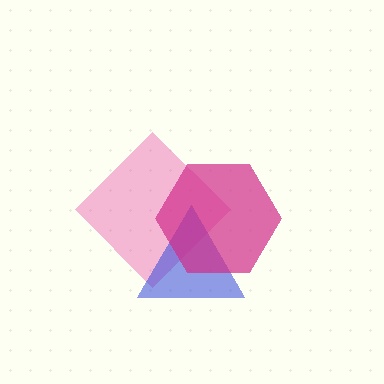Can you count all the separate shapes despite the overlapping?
Yes, there are 3 separate shapes.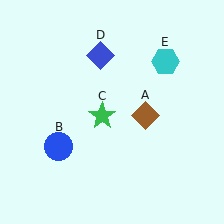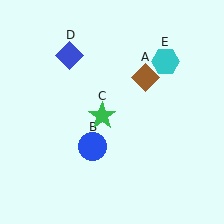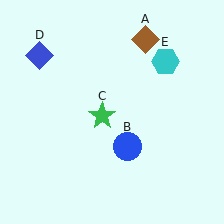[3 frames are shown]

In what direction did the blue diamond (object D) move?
The blue diamond (object D) moved left.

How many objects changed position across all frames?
3 objects changed position: brown diamond (object A), blue circle (object B), blue diamond (object D).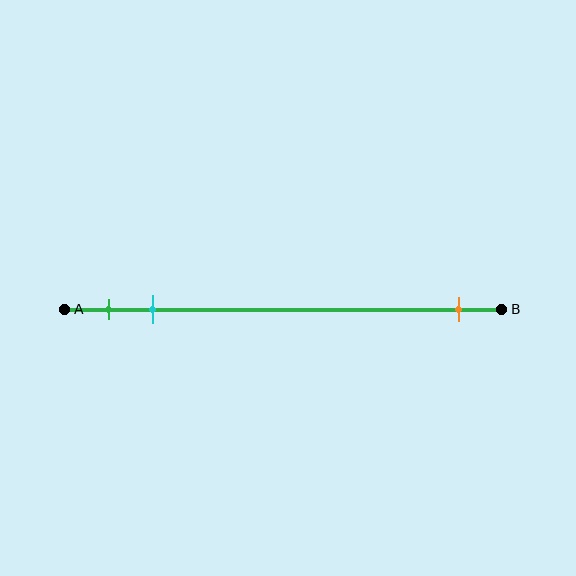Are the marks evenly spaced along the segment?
No, the marks are not evenly spaced.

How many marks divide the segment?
There are 3 marks dividing the segment.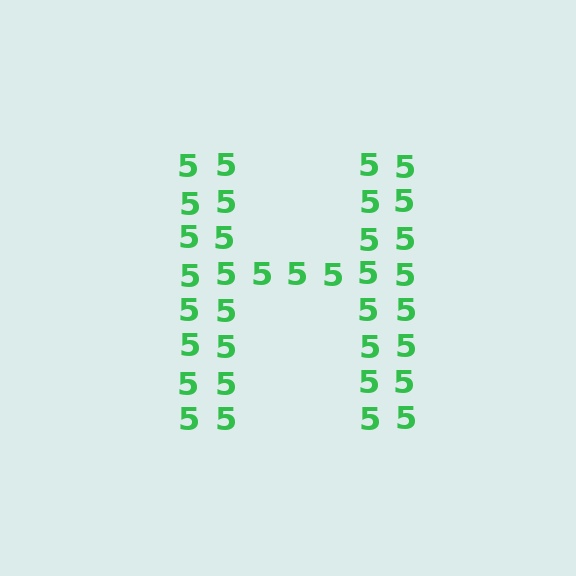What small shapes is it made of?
It is made of small digit 5's.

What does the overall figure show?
The overall figure shows the letter H.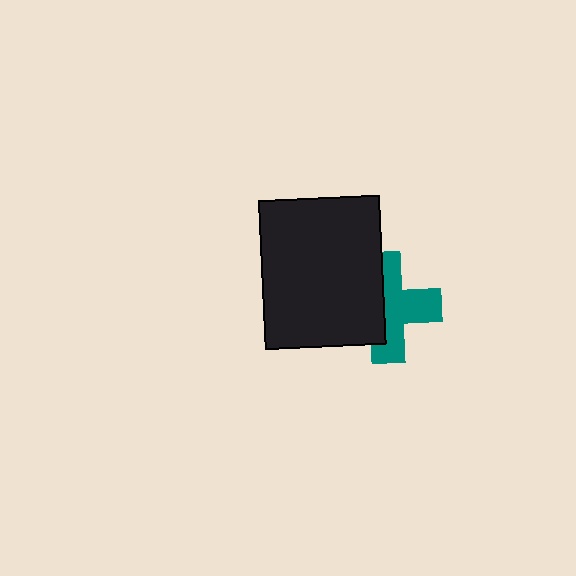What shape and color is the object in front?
The object in front is a black rectangle.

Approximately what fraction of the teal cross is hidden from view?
Roughly 43% of the teal cross is hidden behind the black rectangle.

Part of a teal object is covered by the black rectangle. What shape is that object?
It is a cross.